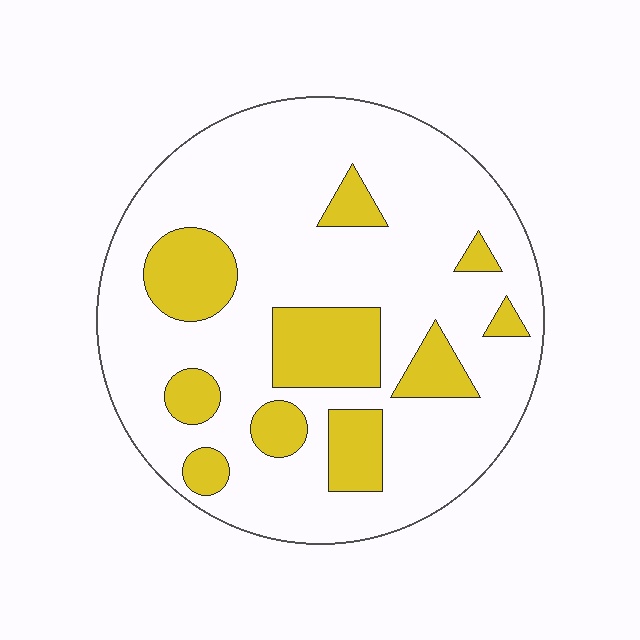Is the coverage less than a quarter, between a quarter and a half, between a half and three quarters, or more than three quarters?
Less than a quarter.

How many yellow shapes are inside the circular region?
10.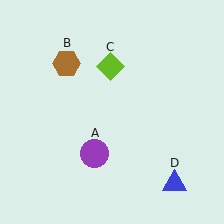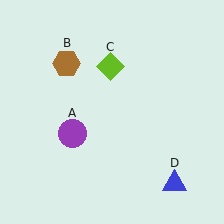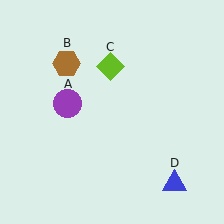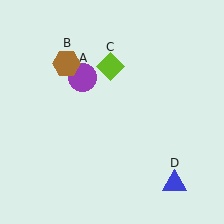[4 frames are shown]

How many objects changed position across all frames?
1 object changed position: purple circle (object A).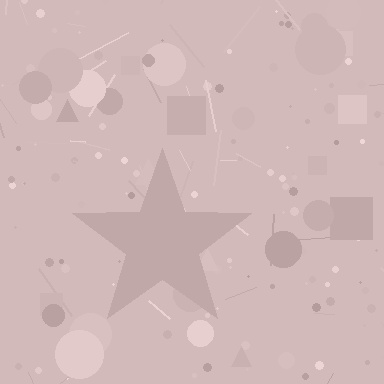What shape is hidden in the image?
A star is hidden in the image.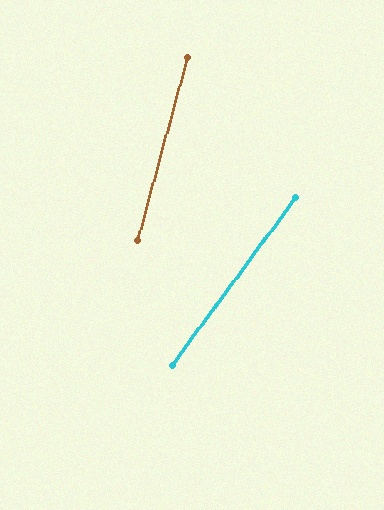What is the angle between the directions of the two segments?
Approximately 21 degrees.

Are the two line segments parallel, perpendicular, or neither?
Neither parallel nor perpendicular — they differ by about 21°.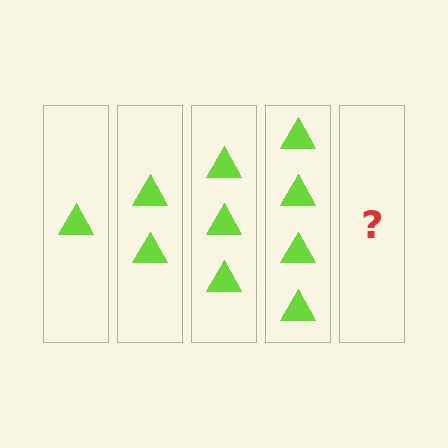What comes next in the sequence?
The next element should be 5 triangles.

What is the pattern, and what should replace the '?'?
The pattern is that each step adds one more triangle. The '?' should be 5 triangles.